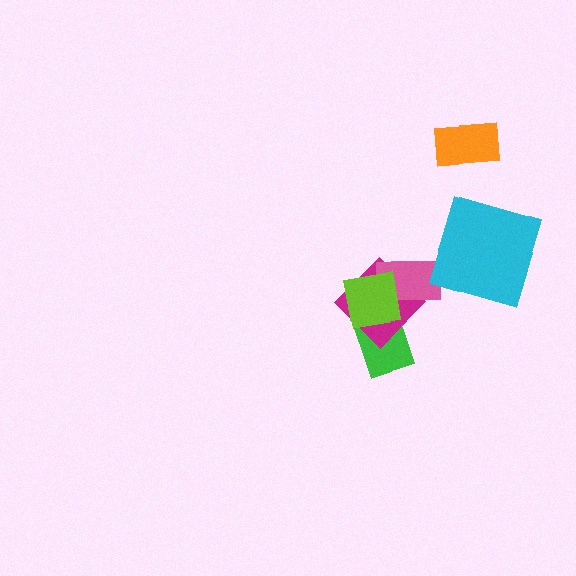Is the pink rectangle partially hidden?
Yes, it is partially covered by another shape.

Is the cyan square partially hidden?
No, no other shape covers it.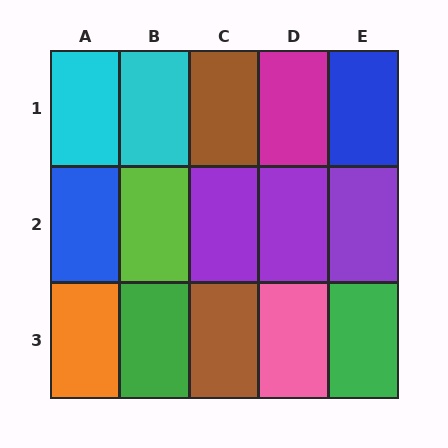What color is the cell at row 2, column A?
Blue.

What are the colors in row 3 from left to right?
Orange, green, brown, pink, green.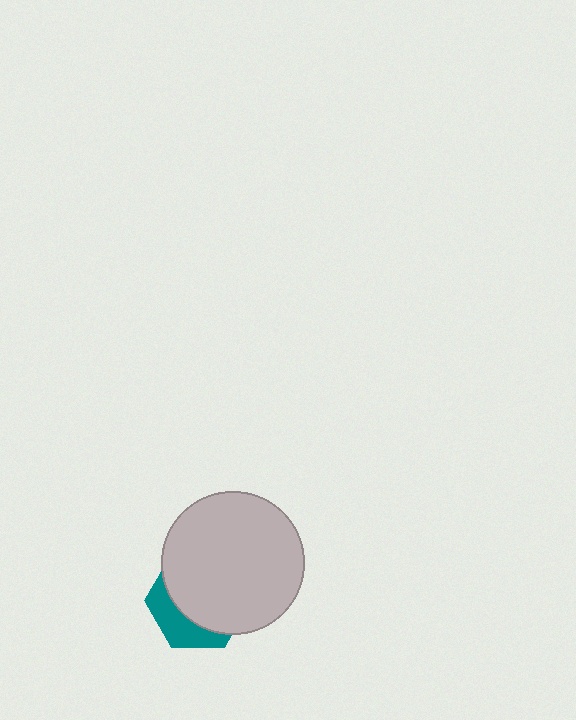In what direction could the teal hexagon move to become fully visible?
The teal hexagon could move toward the lower-left. That would shift it out from behind the light gray circle entirely.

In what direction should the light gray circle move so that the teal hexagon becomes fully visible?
The light gray circle should move toward the upper-right. That is the shortest direction to clear the overlap and leave the teal hexagon fully visible.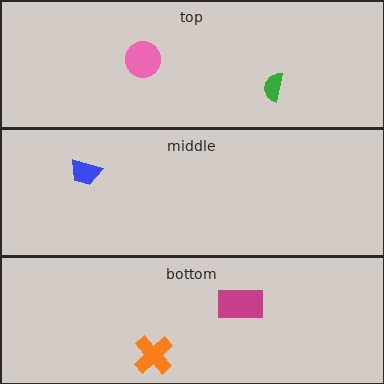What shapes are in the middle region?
The blue trapezoid.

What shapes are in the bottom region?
The orange cross, the magenta rectangle.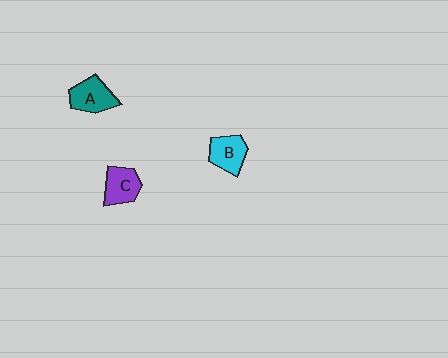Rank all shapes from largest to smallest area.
From largest to smallest: A (teal), C (purple), B (cyan).